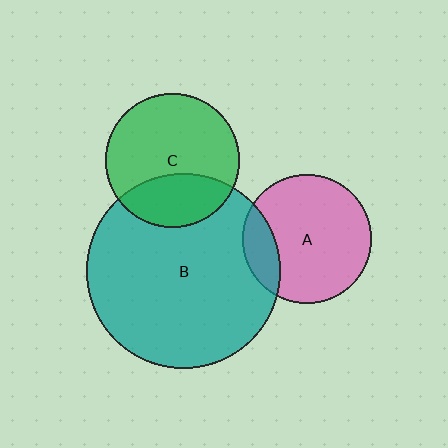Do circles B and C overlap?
Yes.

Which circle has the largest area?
Circle B (teal).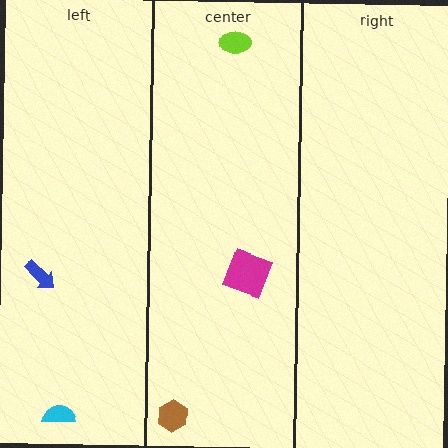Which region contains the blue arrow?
The left region.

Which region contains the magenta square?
The center region.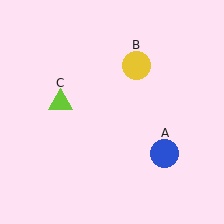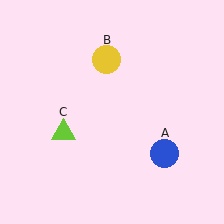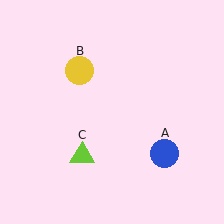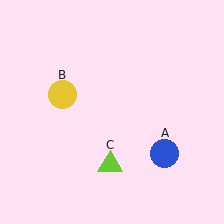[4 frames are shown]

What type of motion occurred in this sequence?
The yellow circle (object B), lime triangle (object C) rotated counterclockwise around the center of the scene.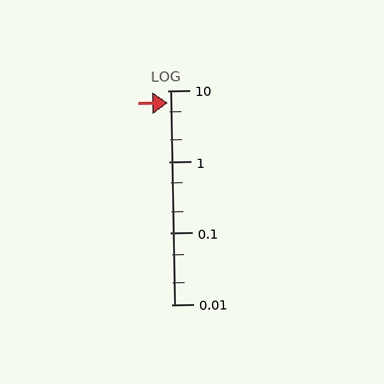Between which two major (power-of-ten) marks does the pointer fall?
The pointer is between 1 and 10.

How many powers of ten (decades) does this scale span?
The scale spans 3 decades, from 0.01 to 10.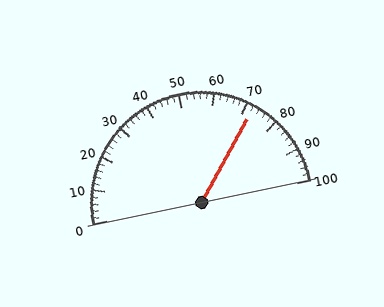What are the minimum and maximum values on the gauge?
The gauge ranges from 0 to 100.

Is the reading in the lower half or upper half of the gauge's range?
The reading is in the upper half of the range (0 to 100).